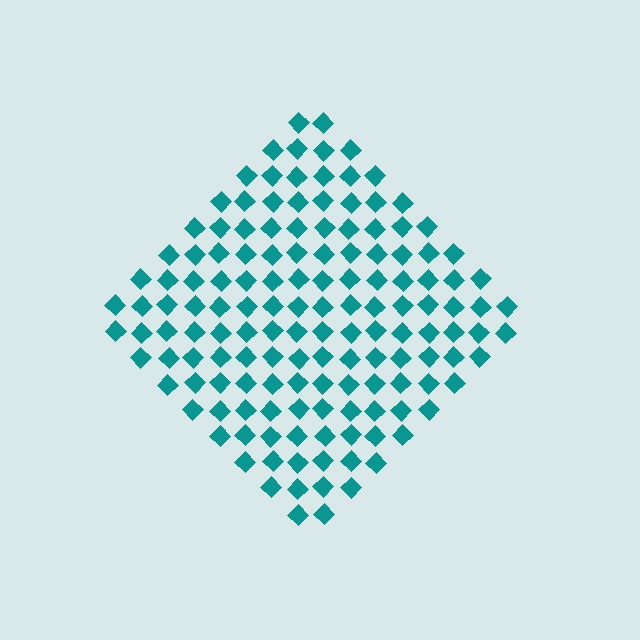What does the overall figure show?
The overall figure shows a diamond.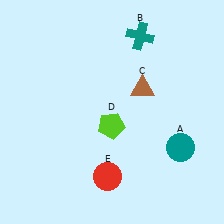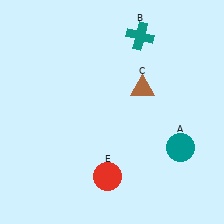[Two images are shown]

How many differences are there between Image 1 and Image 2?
There is 1 difference between the two images.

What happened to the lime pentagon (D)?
The lime pentagon (D) was removed in Image 2. It was in the bottom-left area of Image 1.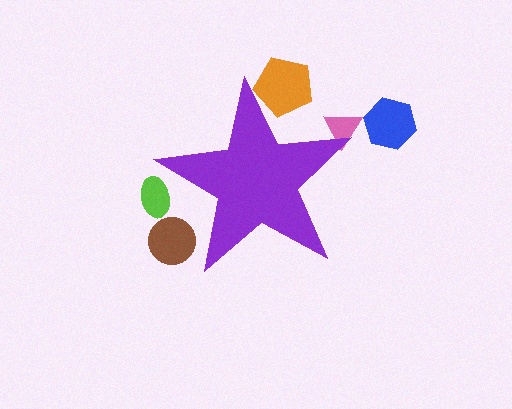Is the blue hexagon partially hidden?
No, the blue hexagon is fully visible.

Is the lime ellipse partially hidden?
Yes, the lime ellipse is partially hidden behind the purple star.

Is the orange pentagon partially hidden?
Yes, the orange pentagon is partially hidden behind the purple star.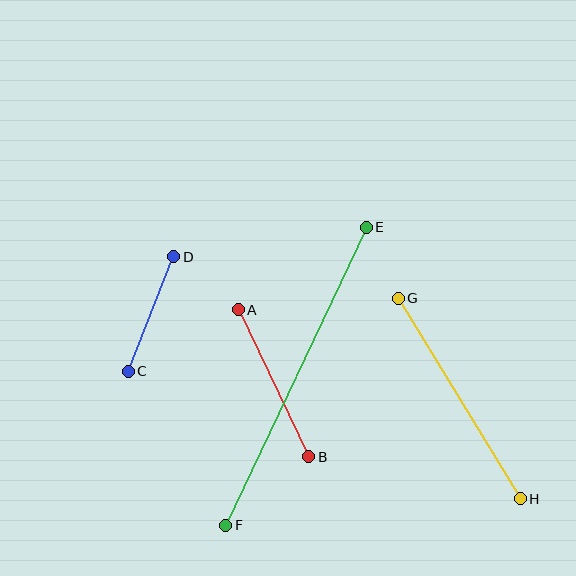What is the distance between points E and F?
The distance is approximately 329 pixels.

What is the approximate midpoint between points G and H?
The midpoint is at approximately (459, 398) pixels.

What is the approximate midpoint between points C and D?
The midpoint is at approximately (151, 314) pixels.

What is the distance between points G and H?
The distance is approximately 235 pixels.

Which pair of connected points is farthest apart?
Points E and F are farthest apart.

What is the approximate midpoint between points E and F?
The midpoint is at approximately (296, 376) pixels.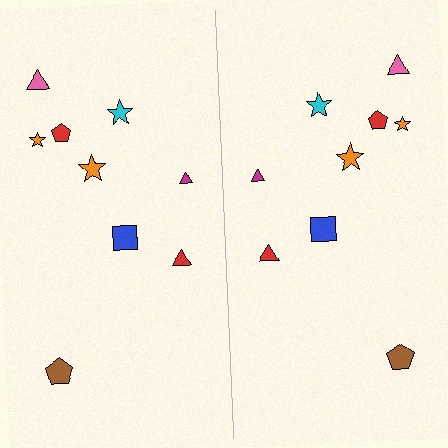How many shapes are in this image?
There are 18 shapes in this image.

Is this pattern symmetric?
Yes, this pattern has bilateral (reflection) symmetry.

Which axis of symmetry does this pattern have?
The pattern has a vertical axis of symmetry running through the center of the image.